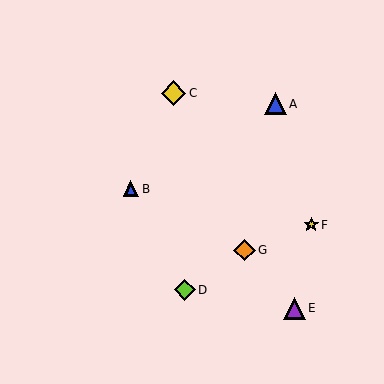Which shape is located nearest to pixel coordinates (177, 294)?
The lime diamond (labeled D) at (185, 290) is nearest to that location.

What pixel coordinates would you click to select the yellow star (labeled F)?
Click at (311, 225) to select the yellow star F.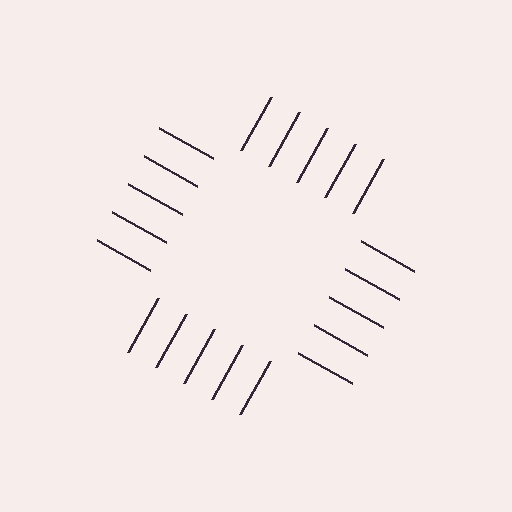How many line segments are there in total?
20 — 5 along each of the 4 edges.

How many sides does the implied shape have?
4 sides — the line-ends trace a square.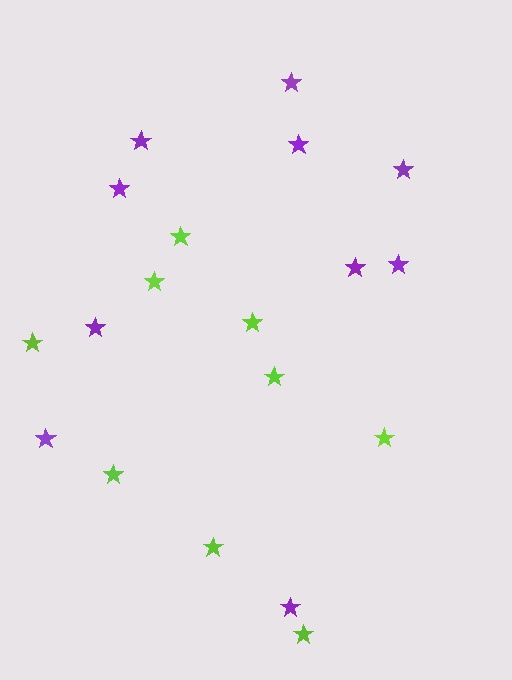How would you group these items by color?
There are 2 groups: one group of purple stars (10) and one group of lime stars (9).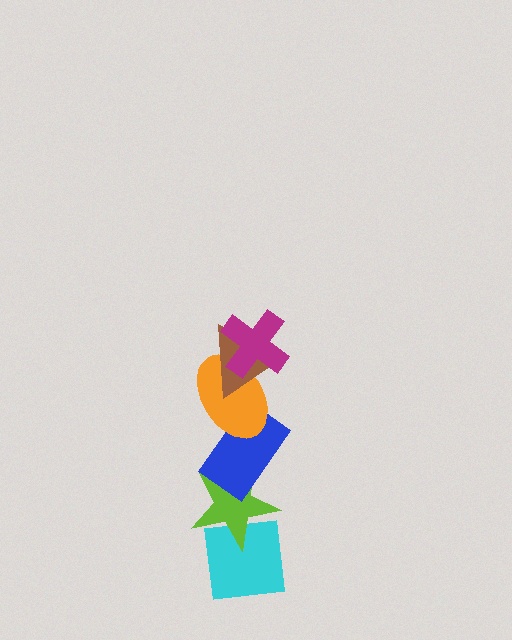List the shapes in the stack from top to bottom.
From top to bottom: the magenta cross, the brown triangle, the orange ellipse, the blue rectangle, the lime star, the cyan square.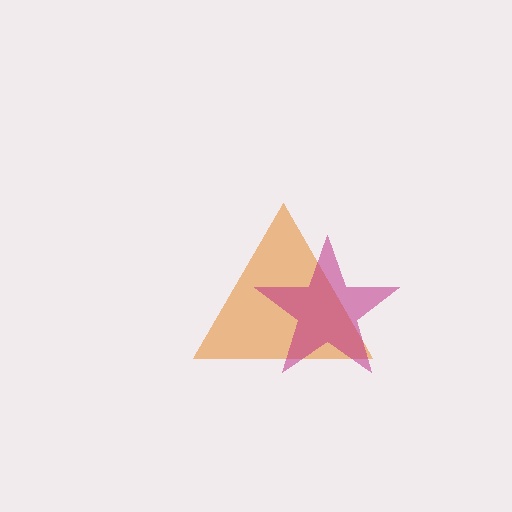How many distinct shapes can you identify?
There are 2 distinct shapes: an orange triangle, a magenta star.